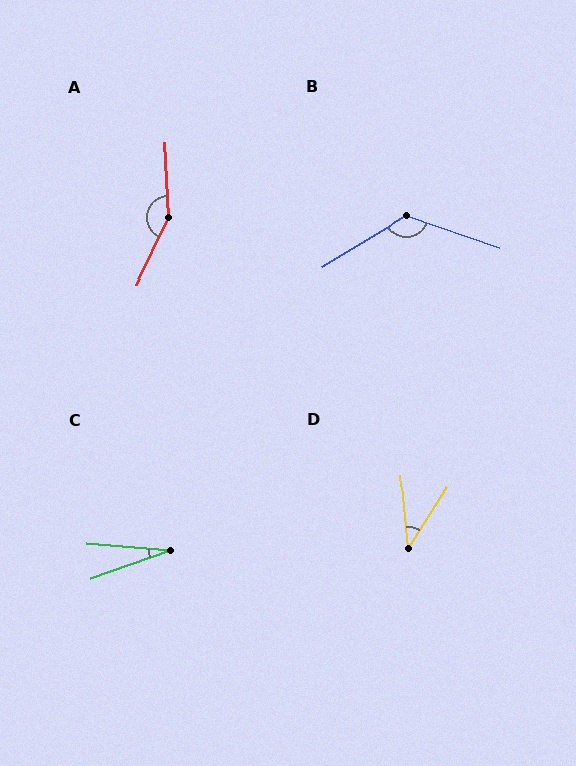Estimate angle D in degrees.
Approximately 38 degrees.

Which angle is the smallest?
C, at approximately 25 degrees.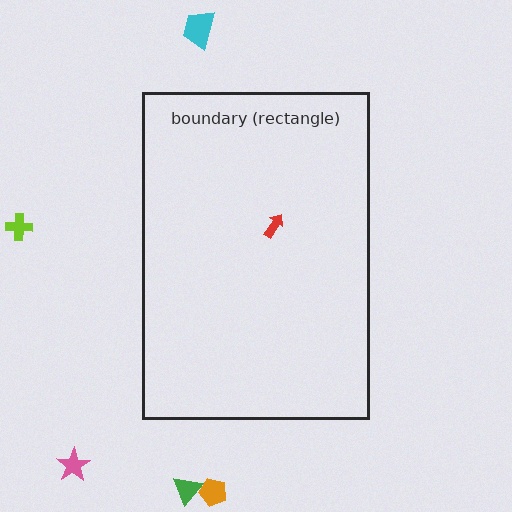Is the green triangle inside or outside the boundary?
Outside.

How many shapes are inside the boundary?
1 inside, 5 outside.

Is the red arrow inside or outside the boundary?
Inside.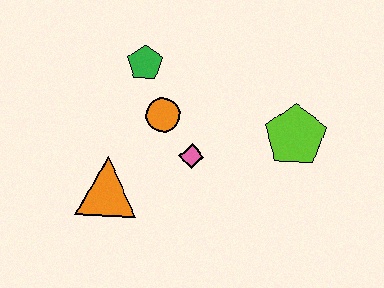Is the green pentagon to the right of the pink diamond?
No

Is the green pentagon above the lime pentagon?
Yes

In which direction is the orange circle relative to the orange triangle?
The orange circle is above the orange triangle.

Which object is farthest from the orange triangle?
The lime pentagon is farthest from the orange triangle.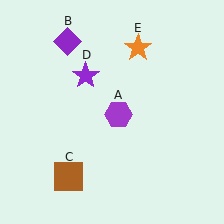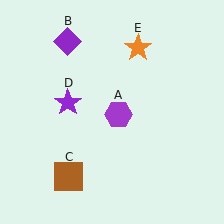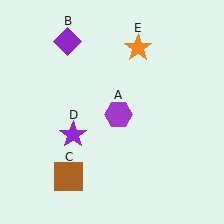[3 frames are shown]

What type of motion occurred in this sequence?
The purple star (object D) rotated counterclockwise around the center of the scene.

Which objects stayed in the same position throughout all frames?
Purple hexagon (object A) and purple diamond (object B) and brown square (object C) and orange star (object E) remained stationary.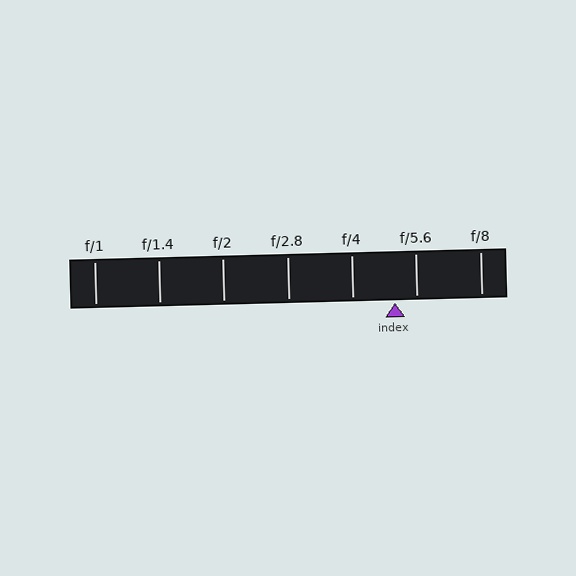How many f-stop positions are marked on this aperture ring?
There are 7 f-stop positions marked.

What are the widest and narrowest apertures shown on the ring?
The widest aperture shown is f/1 and the narrowest is f/8.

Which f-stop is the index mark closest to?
The index mark is closest to f/5.6.